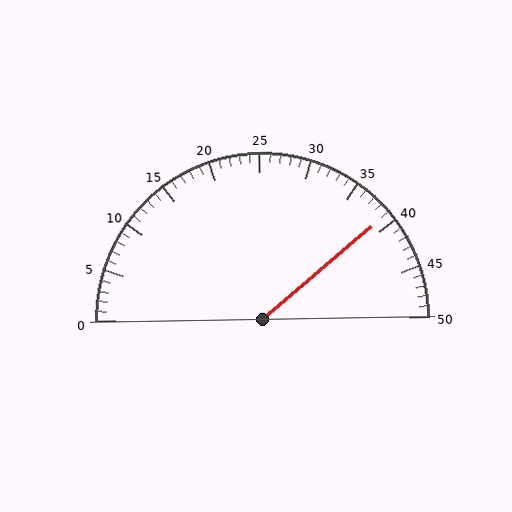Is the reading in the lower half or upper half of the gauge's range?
The reading is in the upper half of the range (0 to 50).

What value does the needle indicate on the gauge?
The needle indicates approximately 39.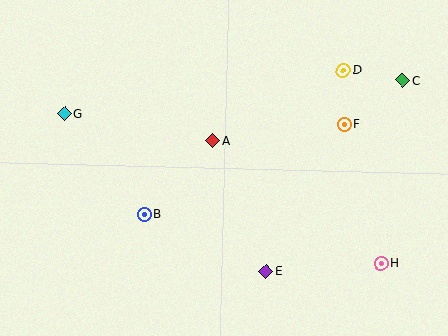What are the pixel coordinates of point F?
Point F is at (344, 124).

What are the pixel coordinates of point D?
Point D is at (343, 70).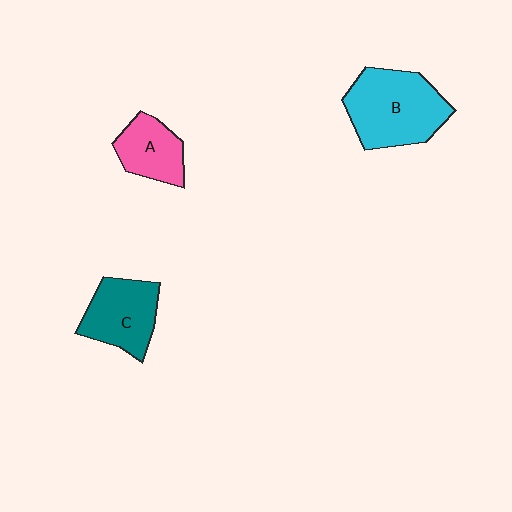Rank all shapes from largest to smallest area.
From largest to smallest: B (cyan), C (teal), A (pink).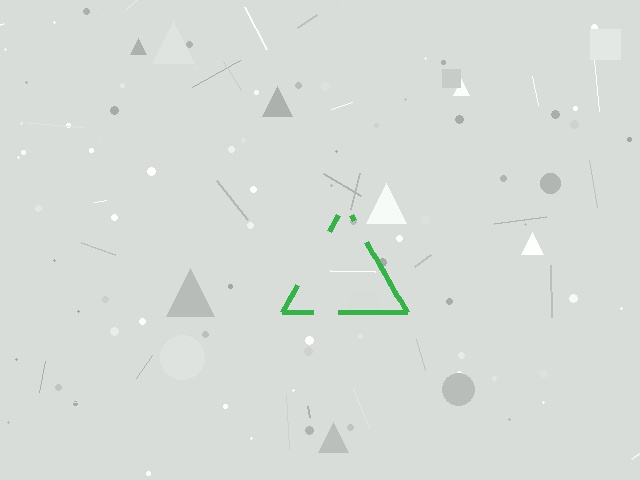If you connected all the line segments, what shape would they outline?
They would outline a triangle.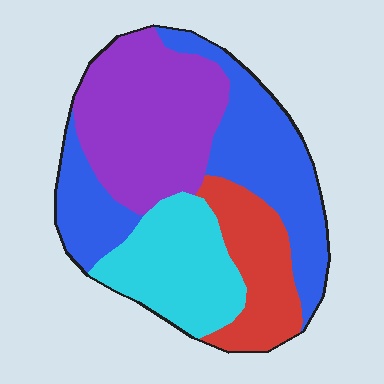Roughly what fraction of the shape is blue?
Blue takes up between a quarter and a half of the shape.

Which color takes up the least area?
Red, at roughly 15%.